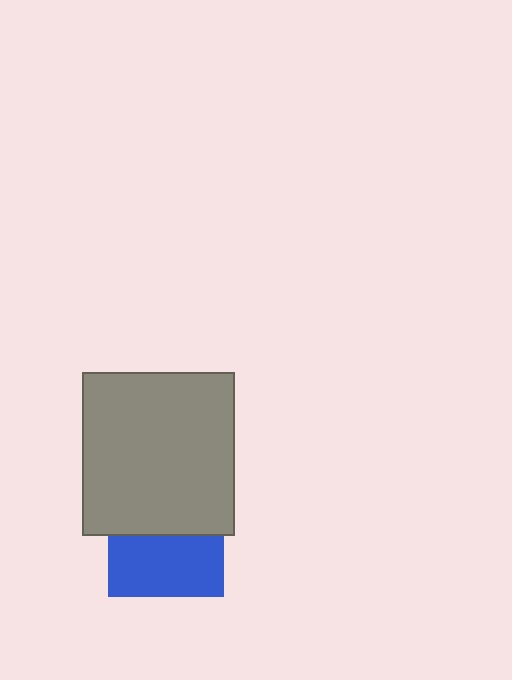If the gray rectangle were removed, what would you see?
You would see the complete blue square.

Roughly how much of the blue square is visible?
About half of it is visible (roughly 53%).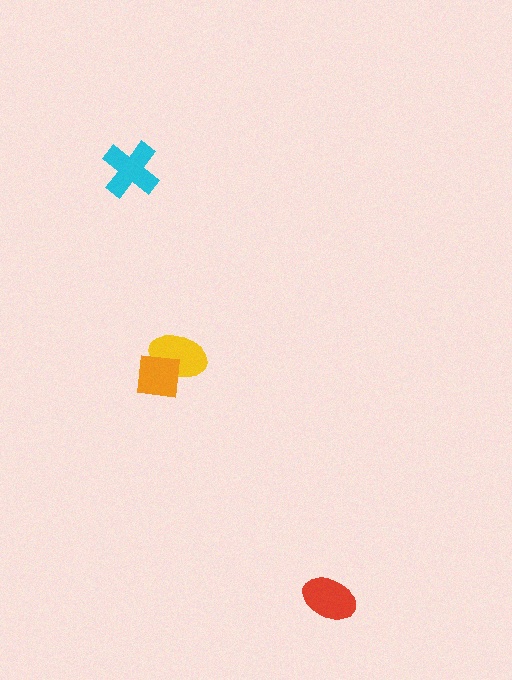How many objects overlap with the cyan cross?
0 objects overlap with the cyan cross.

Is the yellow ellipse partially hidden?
Yes, it is partially covered by another shape.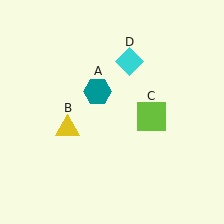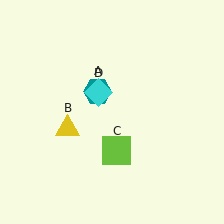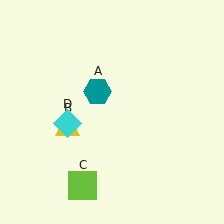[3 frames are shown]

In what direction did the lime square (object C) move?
The lime square (object C) moved down and to the left.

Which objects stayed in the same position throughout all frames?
Teal hexagon (object A) and yellow triangle (object B) remained stationary.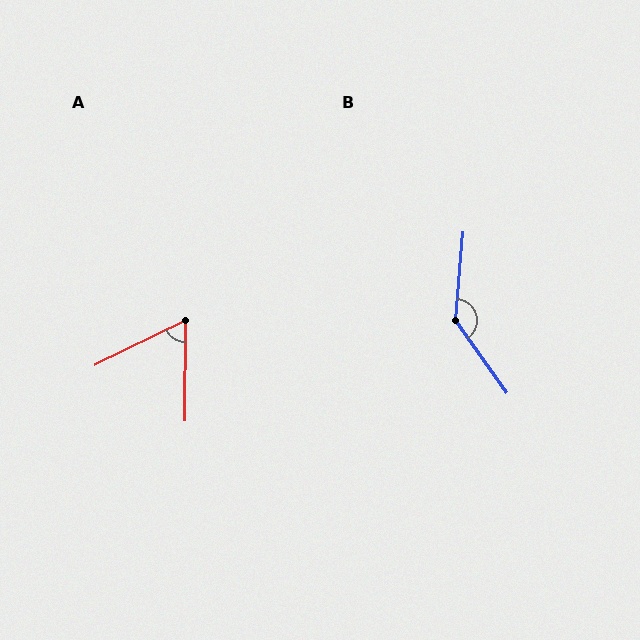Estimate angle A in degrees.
Approximately 64 degrees.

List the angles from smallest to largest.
A (64°), B (139°).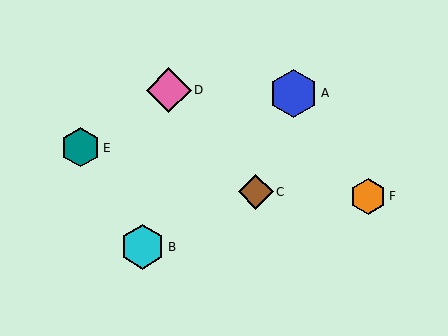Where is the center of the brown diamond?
The center of the brown diamond is at (256, 192).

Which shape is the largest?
The blue hexagon (labeled A) is the largest.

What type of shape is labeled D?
Shape D is a pink diamond.